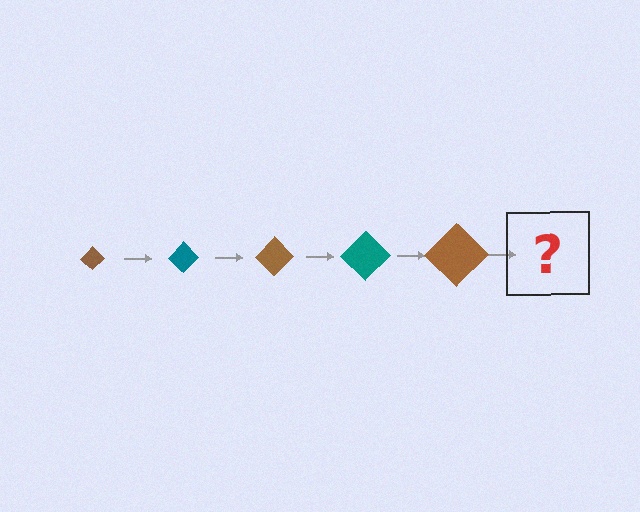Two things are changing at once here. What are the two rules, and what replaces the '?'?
The two rules are that the diamond grows larger each step and the color cycles through brown and teal. The '?' should be a teal diamond, larger than the previous one.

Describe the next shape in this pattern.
It should be a teal diamond, larger than the previous one.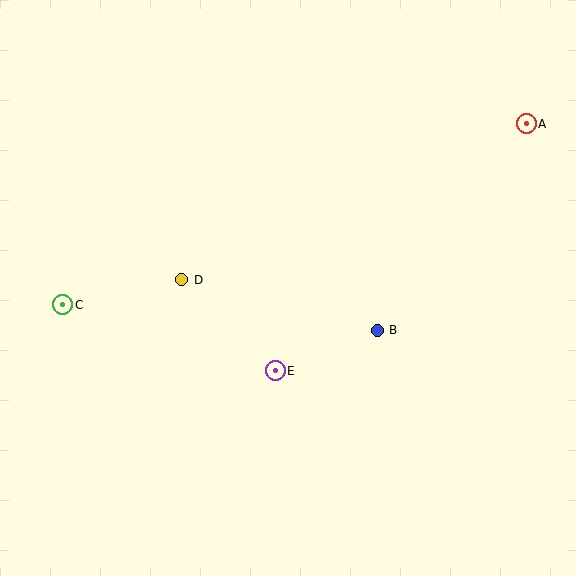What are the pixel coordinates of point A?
Point A is at (526, 124).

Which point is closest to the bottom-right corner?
Point B is closest to the bottom-right corner.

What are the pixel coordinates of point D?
Point D is at (182, 280).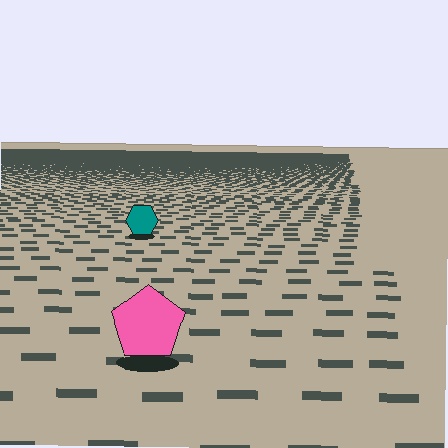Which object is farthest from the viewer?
The teal hexagon is farthest from the viewer. It appears smaller and the ground texture around it is denser.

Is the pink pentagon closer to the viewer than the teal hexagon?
Yes. The pink pentagon is closer — you can tell from the texture gradient: the ground texture is coarser near it.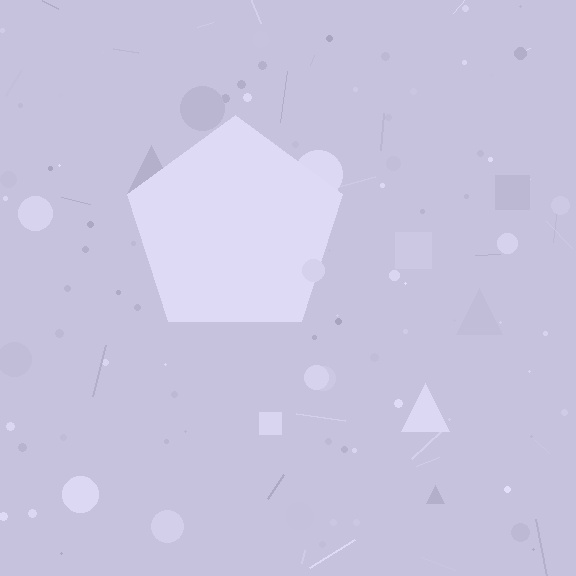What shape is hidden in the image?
A pentagon is hidden in the image.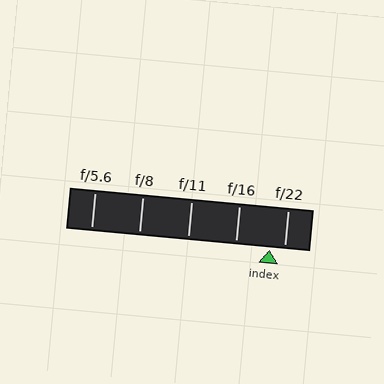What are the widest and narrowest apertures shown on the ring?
The widest aperture shown is f/5.6 and the narrowest is f/22.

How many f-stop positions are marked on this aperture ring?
There are 5 f-stop positions marked.